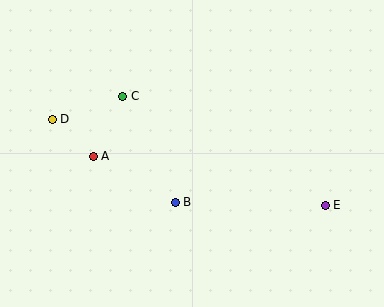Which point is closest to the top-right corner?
Point E is closest to the top-right corner.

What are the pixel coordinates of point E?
Point E is at (325, 205).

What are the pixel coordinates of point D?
Point D is at (52, 119).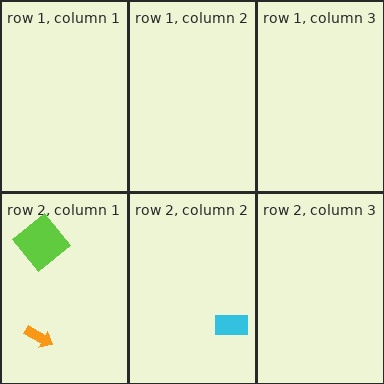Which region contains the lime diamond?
The row 2, column 1 region.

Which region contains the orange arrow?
The row 2, column 1 region.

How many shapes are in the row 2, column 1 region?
2.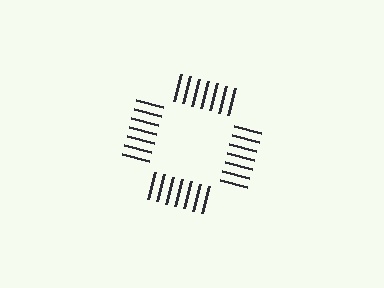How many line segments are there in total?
28 — 7 along each of the 4 edges.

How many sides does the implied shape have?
4 sides — the line-ends trace a square.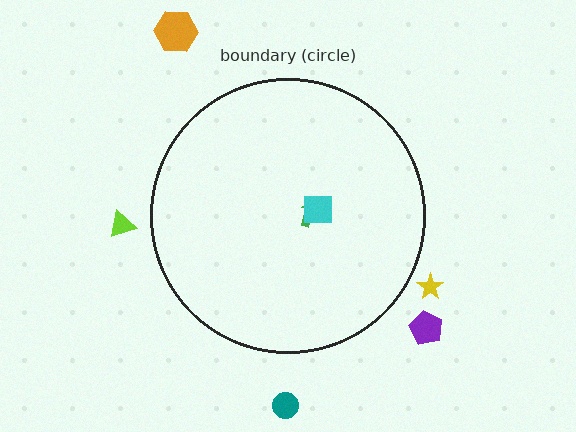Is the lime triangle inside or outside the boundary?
Outside.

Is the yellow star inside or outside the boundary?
Outside.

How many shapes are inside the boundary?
2 inside, 5 outside.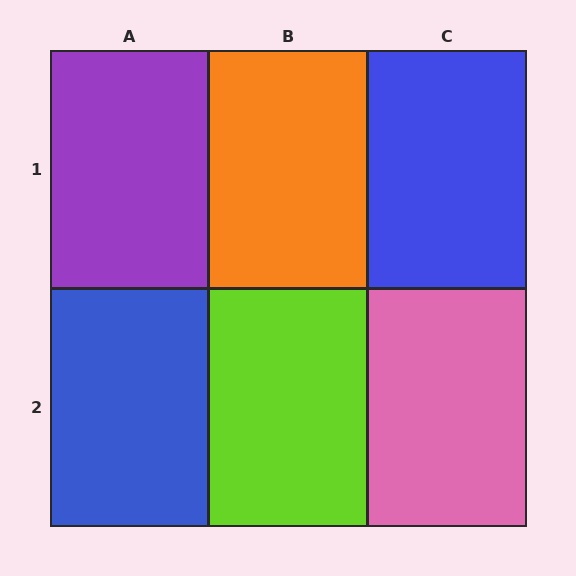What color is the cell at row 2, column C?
Pink.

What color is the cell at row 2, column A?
Blue.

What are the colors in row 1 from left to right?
Purple, orange, blue.